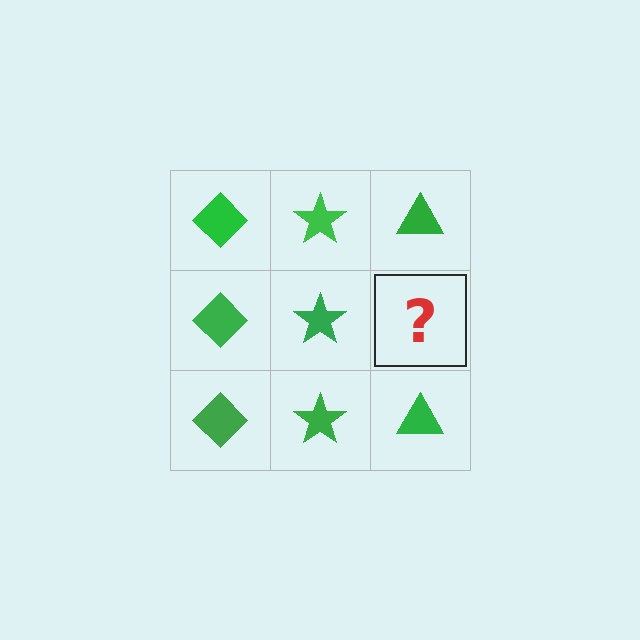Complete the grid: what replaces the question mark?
The question mark should be replaced with a green triangle.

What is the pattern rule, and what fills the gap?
The rule is that each column has a consistent shape. The gap should be filled with a green triangle.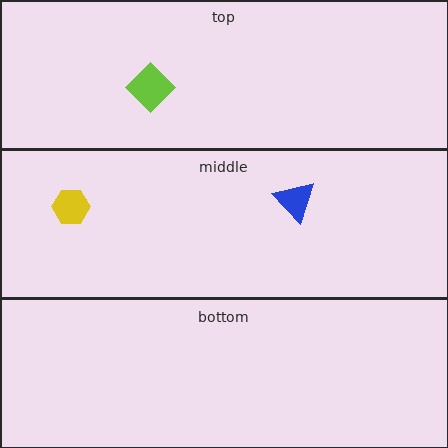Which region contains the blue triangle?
The middle region.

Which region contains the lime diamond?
The top region.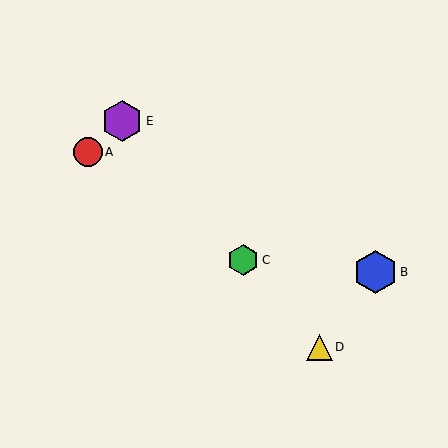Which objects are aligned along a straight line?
Objects C, D, E are aligned along a straight line.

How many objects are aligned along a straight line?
3 objects (C, D, E) are aligned along a straight line.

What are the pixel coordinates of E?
Object E is at (122, 121).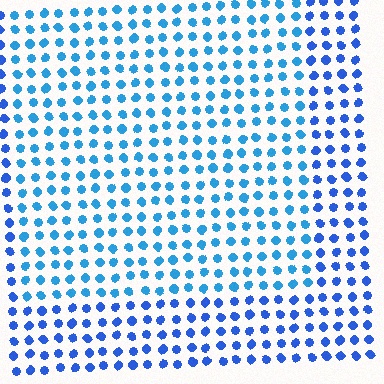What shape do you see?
I see a rectangle.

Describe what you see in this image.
The image is filled with small blue elements in a uniform arrangement. A rectangle-shaped region is visible where the elements are tinted to a slightly different hue, forming a subtle color boundary.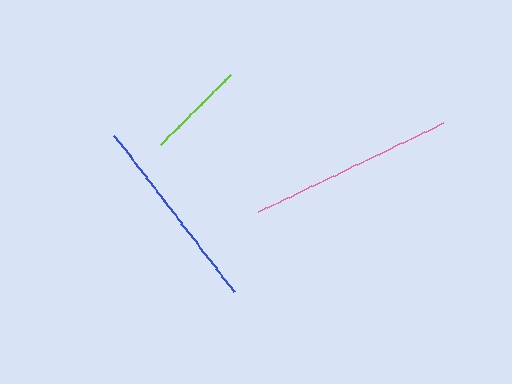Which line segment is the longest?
The pink line is the longest at approximately 205 pixels.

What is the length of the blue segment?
The blue segment is approximately 197 pixels long.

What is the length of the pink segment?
The pink segment is approximately 205 pixels long.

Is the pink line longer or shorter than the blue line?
The pink line is longer than the blue line.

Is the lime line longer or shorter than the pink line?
The pink line is longer than the lime line.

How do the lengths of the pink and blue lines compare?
The pink and blue lines are approximately the same length.